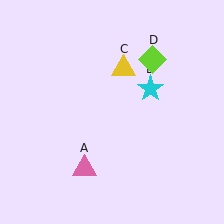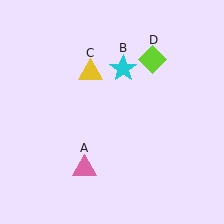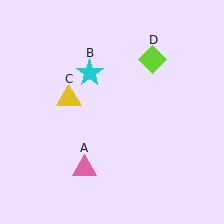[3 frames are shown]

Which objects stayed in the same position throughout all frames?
Pink triangle (object A) and lime diamond (object D) remained stationary.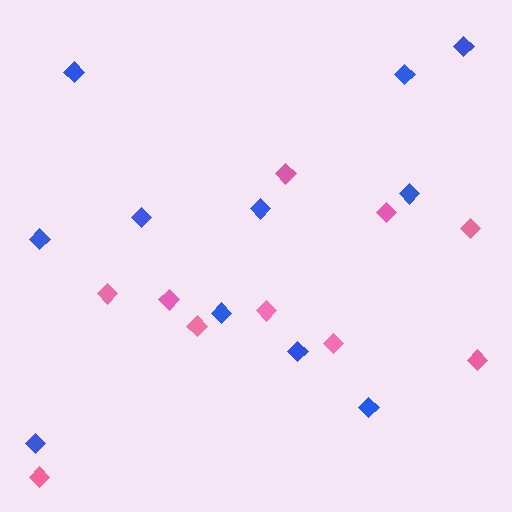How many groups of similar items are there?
There are 2 groups: one group of pink diamonds (10) and one group of blue diamonds (11).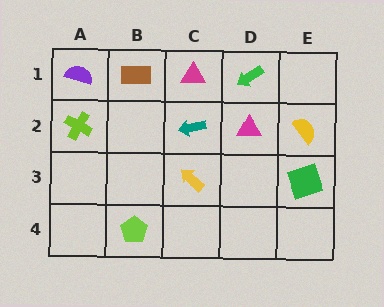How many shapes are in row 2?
4 shapes.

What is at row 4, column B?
A lime pentagon.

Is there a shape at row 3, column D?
No, that cell is empty.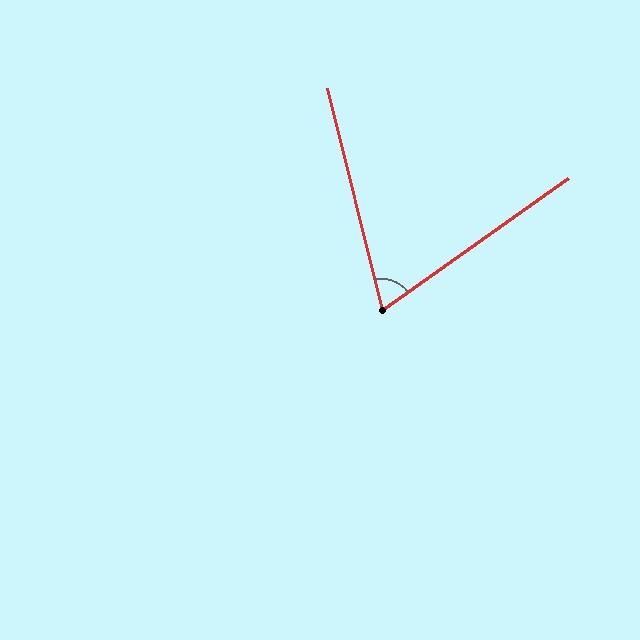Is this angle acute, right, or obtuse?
It is acute.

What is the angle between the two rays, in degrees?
Approximately 68 degrees.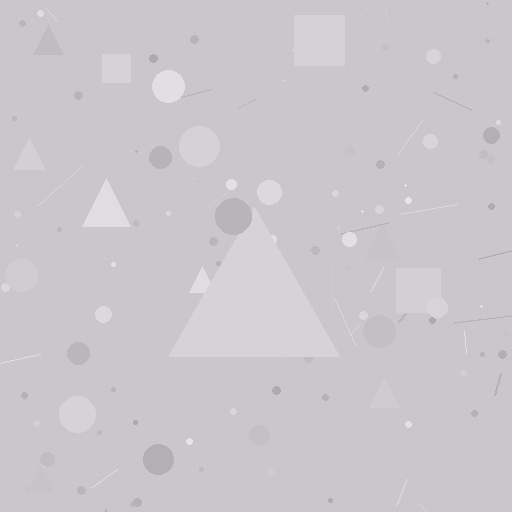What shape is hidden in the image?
A triangle is hidden in the image.